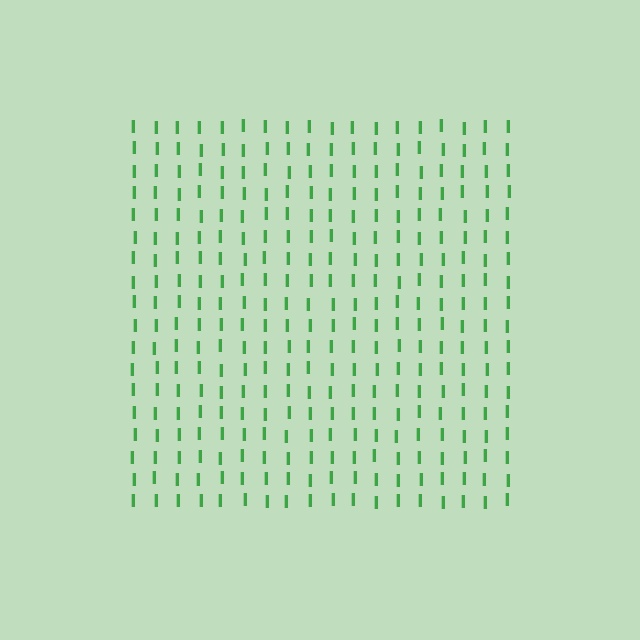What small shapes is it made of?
It is made of small letter I's.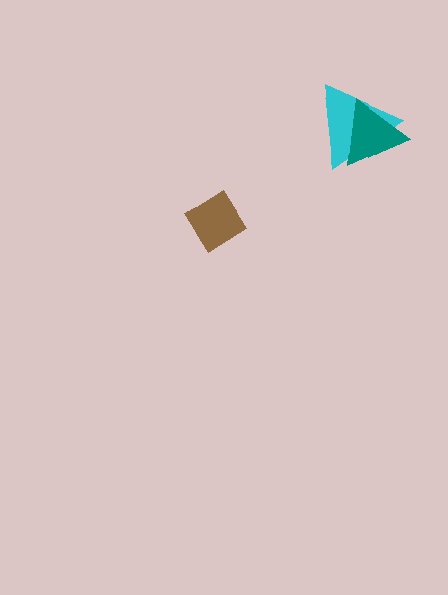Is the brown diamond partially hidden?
No, no other shape covers it.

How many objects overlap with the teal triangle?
1 object overlaps with the teal triangle.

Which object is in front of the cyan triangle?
The teal triangle is in front of the cyan triangle.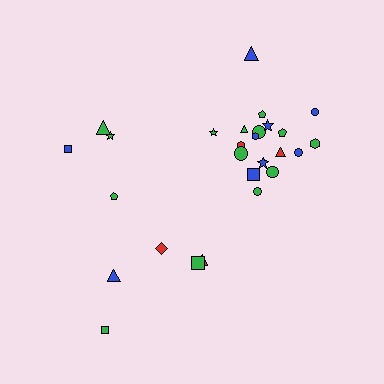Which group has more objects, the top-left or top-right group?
The top-right group.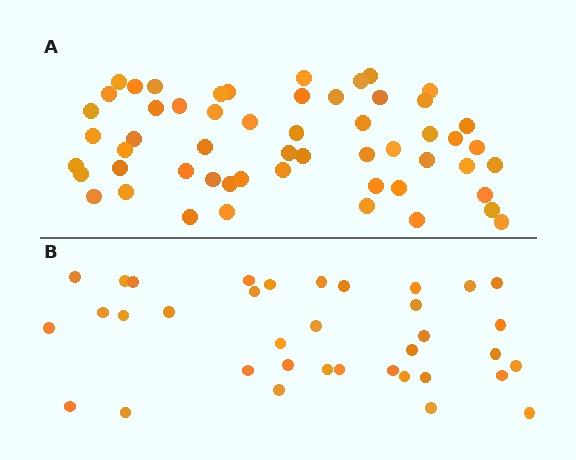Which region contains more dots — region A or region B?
Region A (the top region) has more dots.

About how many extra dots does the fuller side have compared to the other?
Region A has approximately 20 more dots than region B.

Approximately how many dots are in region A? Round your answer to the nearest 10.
About 60 dots. (The exact count is 55, which rounds to 60.)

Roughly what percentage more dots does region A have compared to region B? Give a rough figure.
About 55% more.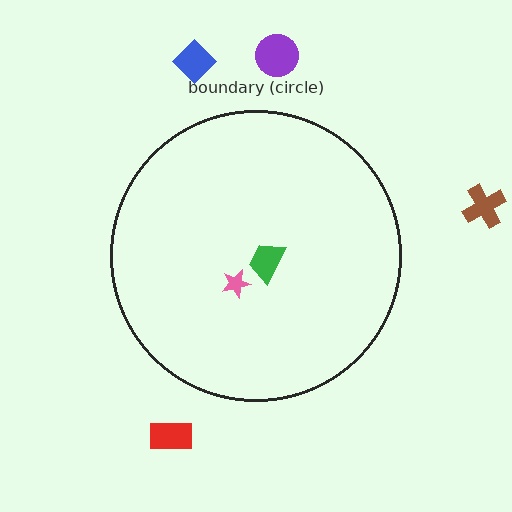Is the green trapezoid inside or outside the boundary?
Inside.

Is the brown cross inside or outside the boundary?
Outside.